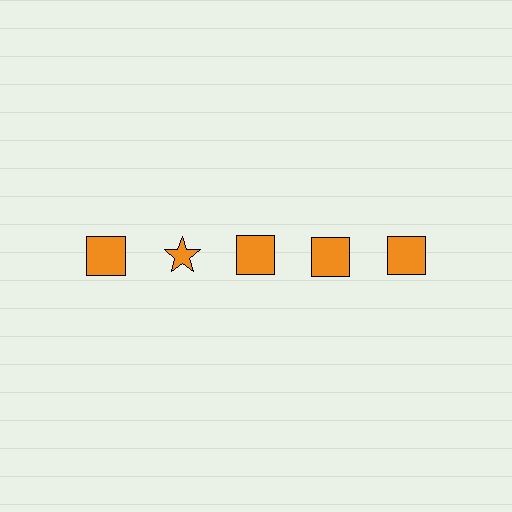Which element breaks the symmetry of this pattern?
The orange star in the top row, second from left column breaks the symmetry. All other shapes are orange squares.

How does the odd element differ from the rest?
It has a different shape: star instead of square.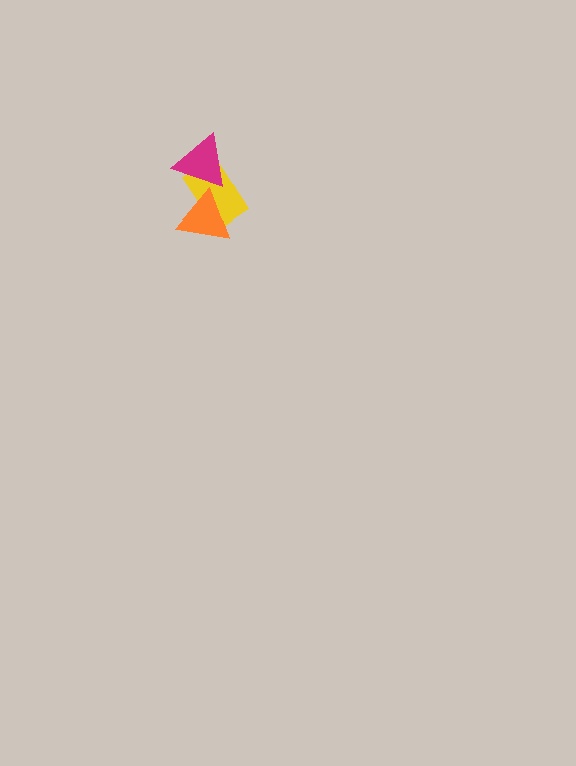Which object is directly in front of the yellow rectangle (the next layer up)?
The magenta triangle is directly in front of the yellow rectangle.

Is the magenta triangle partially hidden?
Yes, it is partially covered by another shape.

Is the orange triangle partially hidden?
No, no other shape covers it.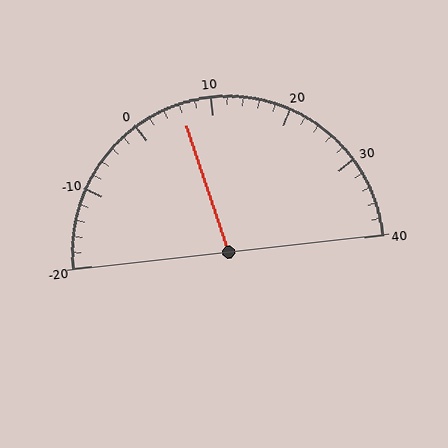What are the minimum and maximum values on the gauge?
The gauge ranges from -20 to 40.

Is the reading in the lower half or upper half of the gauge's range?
The reading is in the lower half of the range (-20 to 40).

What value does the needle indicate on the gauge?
The needle indicates approximately 6.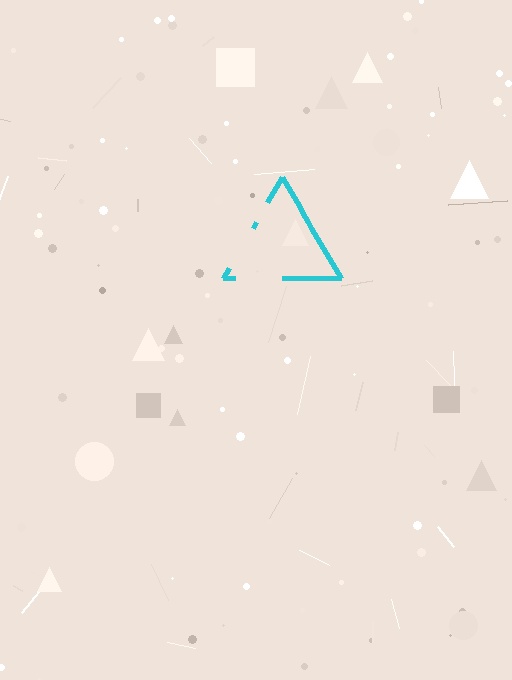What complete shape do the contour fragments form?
The contour fragments form a triangle.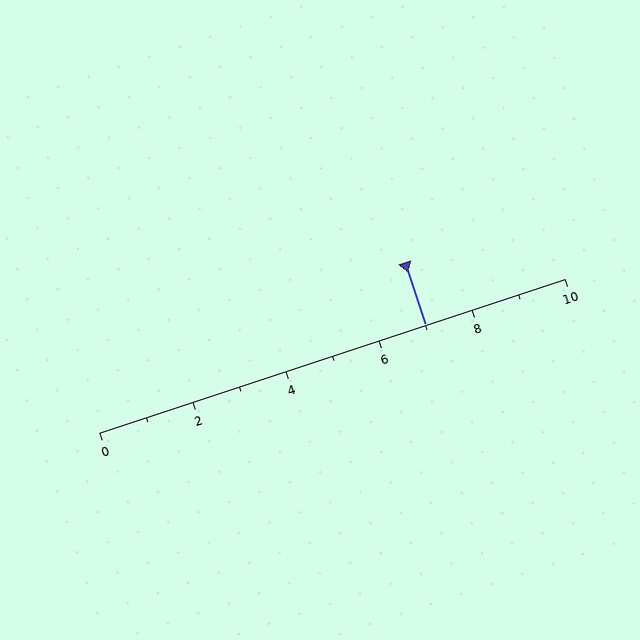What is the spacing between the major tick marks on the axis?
The major ticks are spaced 2 apart.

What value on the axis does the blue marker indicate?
The marker indicates approximately 7.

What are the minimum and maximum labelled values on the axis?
The axis runs from 0 to 10.